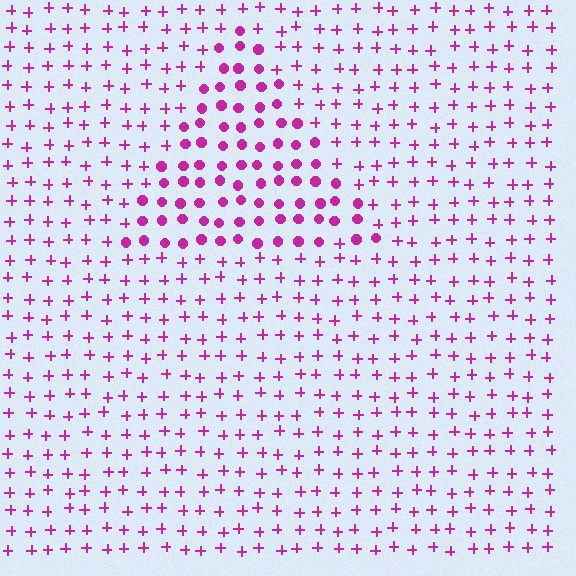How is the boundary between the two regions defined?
The boundary is defined by a change in element shape: circles inside vs. plus signs outside. All elements share the same color and spacing.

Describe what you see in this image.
The image is filled with small magenta elements arranged in a uniform grid. A triangle-shaped region contains circles, while the surrounding area contains plus signs. The boundary is defined purely by the change in element shape.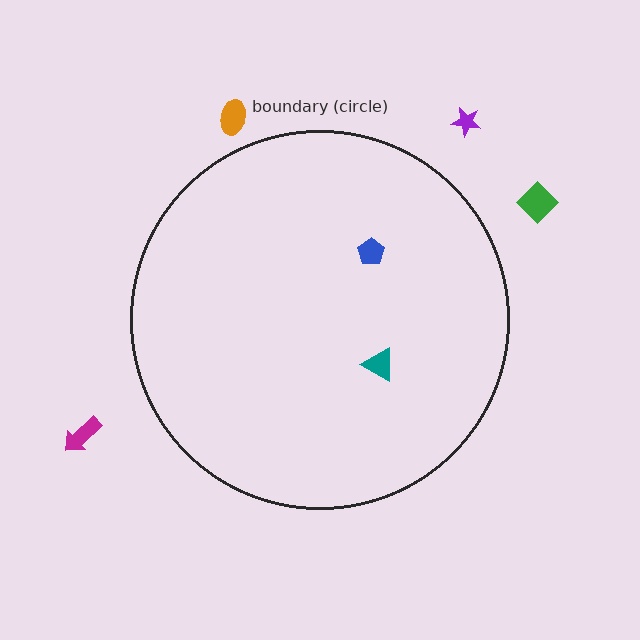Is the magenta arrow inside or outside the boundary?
Outside.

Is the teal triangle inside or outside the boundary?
Inside.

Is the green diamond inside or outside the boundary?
Outside.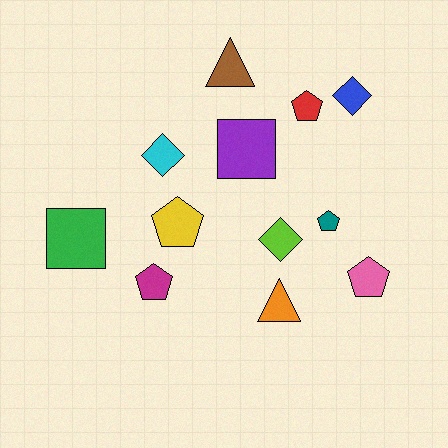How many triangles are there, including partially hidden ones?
There are 2 triangles.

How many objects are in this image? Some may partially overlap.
There are 12 objects.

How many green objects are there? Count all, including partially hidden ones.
There is 1 green object.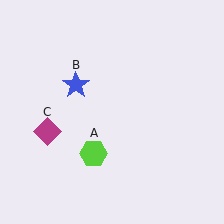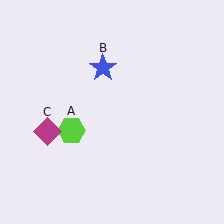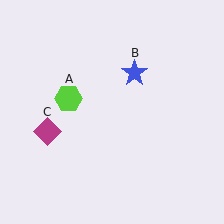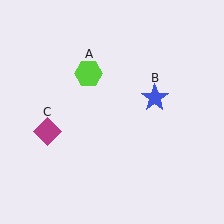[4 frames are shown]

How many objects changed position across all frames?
2 objects changed position: lime hexagon (object A), blue star (object B).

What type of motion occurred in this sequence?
The lime hexagon (object A), blue star (object B) rotated clockwise around the center of the scene.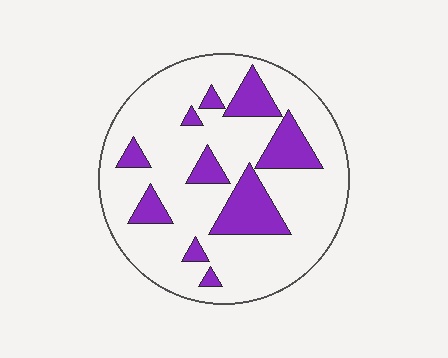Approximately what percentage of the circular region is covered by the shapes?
Approximately 20%.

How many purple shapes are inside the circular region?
10.